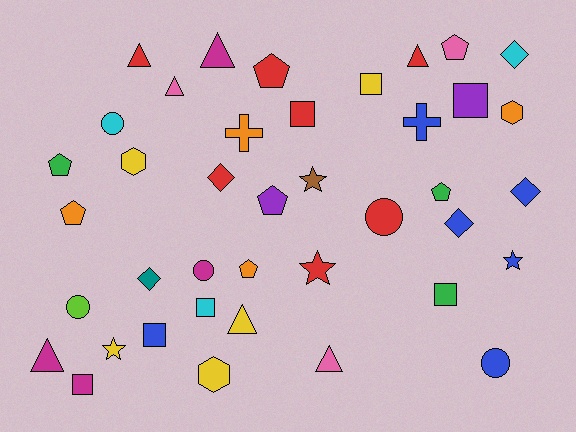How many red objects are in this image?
There are 7 red objects.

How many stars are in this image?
There are 4 stars.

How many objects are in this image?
There are 40 objects.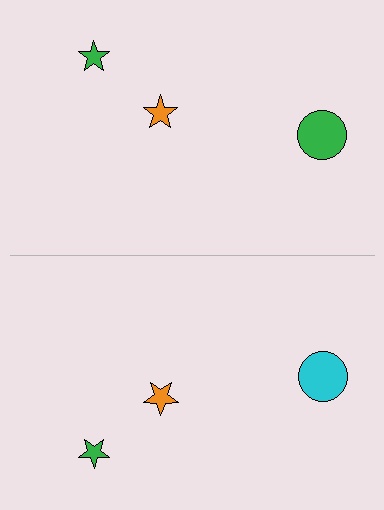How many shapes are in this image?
There are 6 shapes in this image.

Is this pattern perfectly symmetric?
No, the pattern is not perfectly symmetric. The cyan circle on the bottom side breaks the symmetry — its mirror counterpart is green.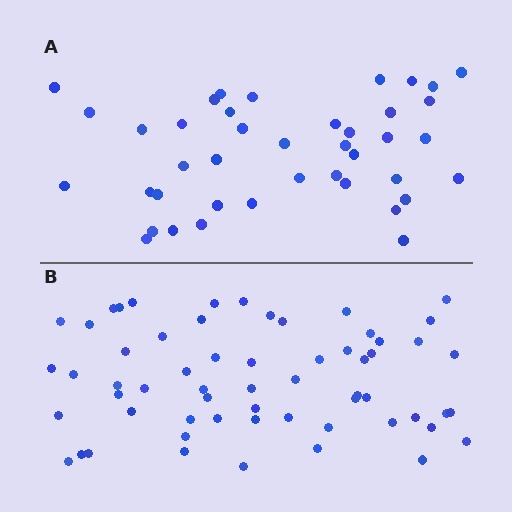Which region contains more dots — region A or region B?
Region B (the bottom region) has more dots.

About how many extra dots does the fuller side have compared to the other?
Region B has approximately 20 more dots than region A.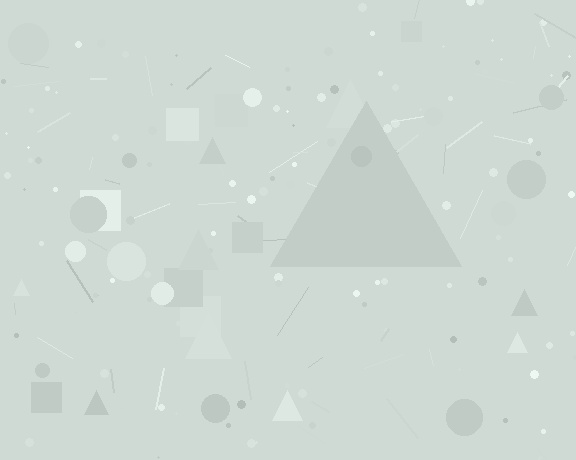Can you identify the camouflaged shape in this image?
The camouflaged shape is a triangle.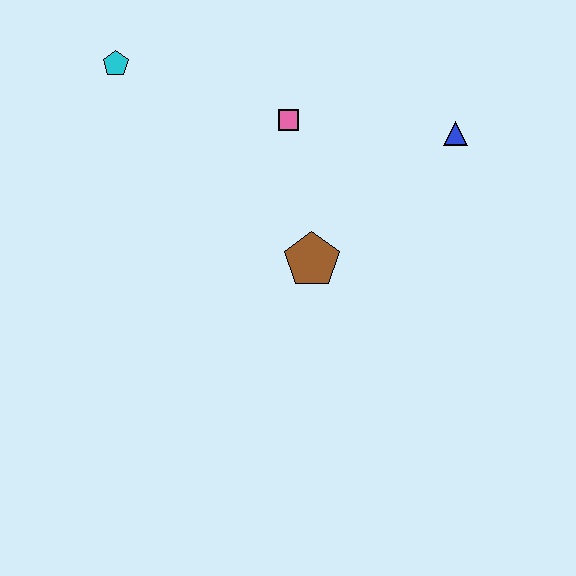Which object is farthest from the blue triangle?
The cyan pentagon is farthest from the blue triangle.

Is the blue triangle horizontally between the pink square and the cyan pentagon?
No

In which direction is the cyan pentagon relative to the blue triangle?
The cyan pentagon is to the left of the blue triangle.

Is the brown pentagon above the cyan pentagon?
No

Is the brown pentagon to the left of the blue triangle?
Yes